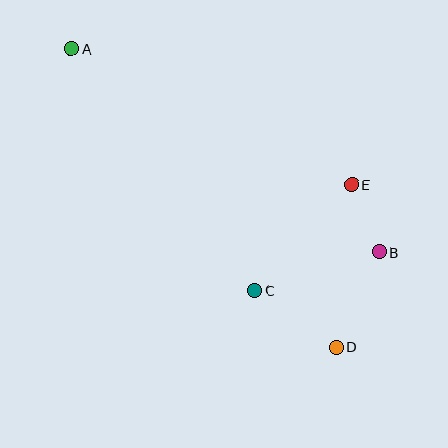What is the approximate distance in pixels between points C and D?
The distance between C and D is approximately 100 pixels.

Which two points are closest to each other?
Points B and E are closest to each other.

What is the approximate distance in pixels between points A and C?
The distance between A and C is approximately 303 pixels.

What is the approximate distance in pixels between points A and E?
The distance between A and E is approximately 312 pixels.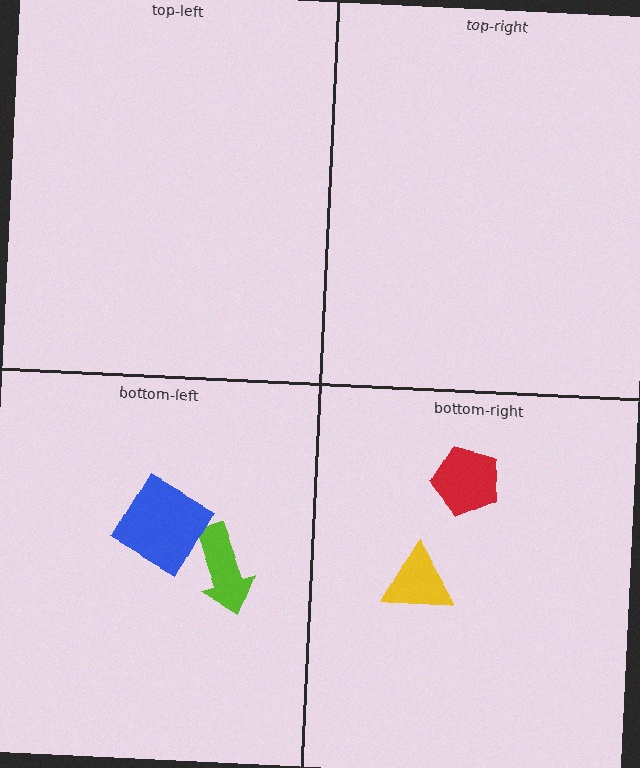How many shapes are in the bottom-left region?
2.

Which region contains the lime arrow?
The bottom-left region.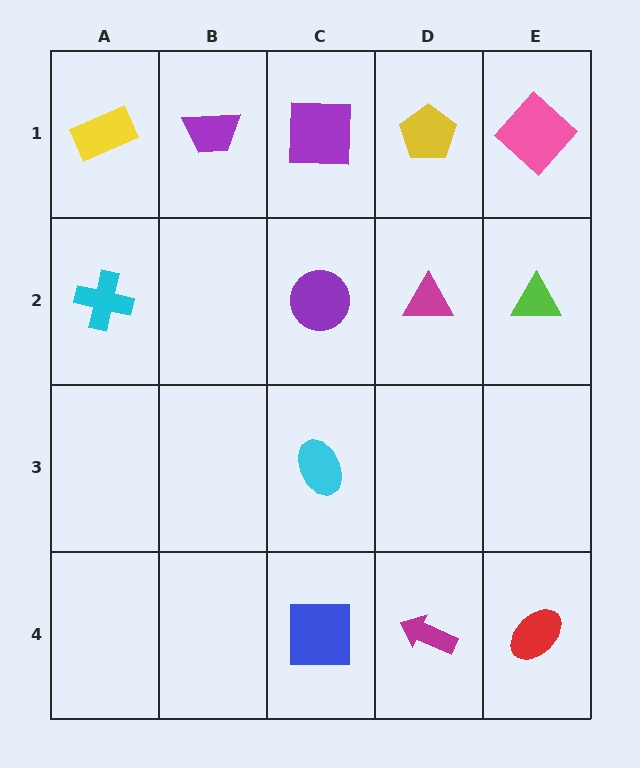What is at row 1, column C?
A purple square.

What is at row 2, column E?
A lime triangle.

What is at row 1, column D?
A yellow pentagon.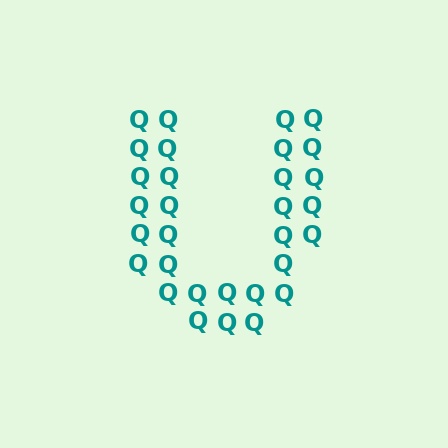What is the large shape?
The large shape is the letter U.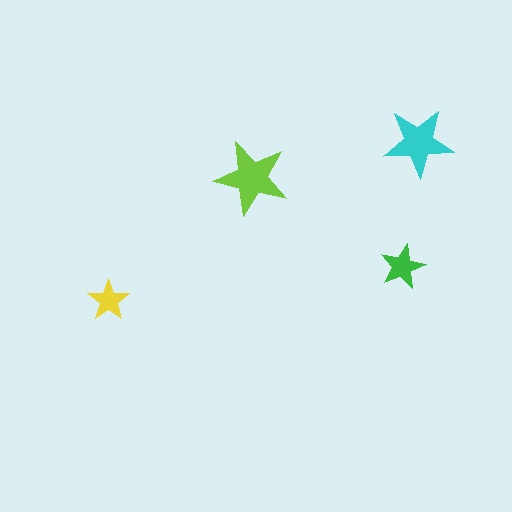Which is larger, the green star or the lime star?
The lime one.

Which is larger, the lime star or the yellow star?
The lime one.